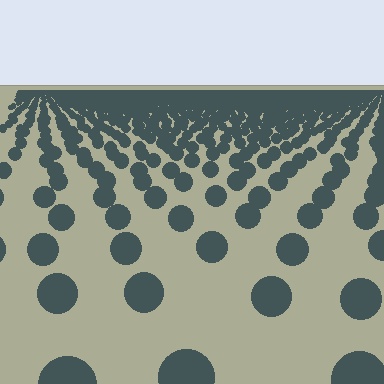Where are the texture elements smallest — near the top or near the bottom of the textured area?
Near the top.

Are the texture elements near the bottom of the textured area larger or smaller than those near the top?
Larger. Near the bottom, elements are closer to the viewer and appear at a bigger on-screen size.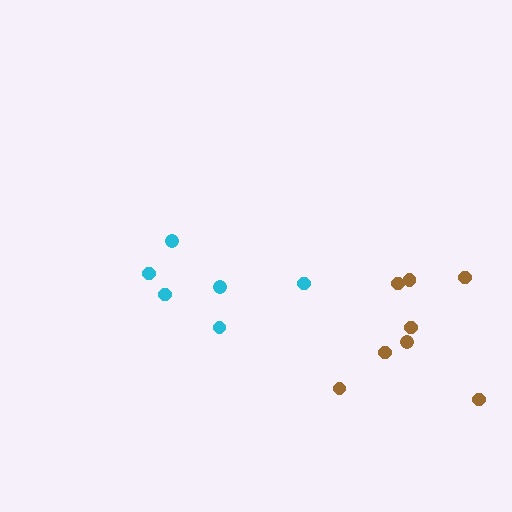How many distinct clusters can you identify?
There are 2 distinct clusters.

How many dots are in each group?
Group 1: 6 dots, Group 2: 8 dots (14 total).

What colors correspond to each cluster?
The clusters are colored: cyan, brown.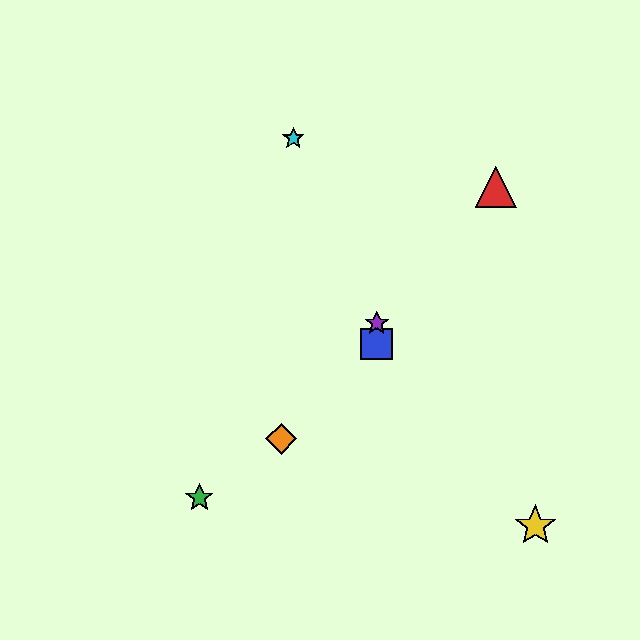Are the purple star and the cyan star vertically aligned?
No, the purple star is at x≈377 and the cyan star is at x≈293.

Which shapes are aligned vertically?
The blue square, the purple star are aligned vertically.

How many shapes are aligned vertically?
2 shapes (the blue square, the purple star) are aligned vertically.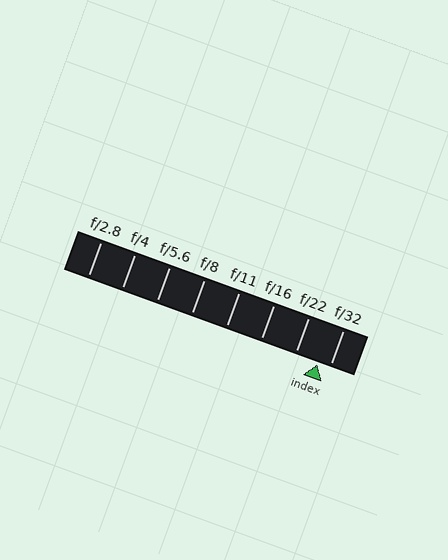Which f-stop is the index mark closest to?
The index mark is closest to f/32.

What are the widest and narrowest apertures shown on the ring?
The widest aperture shown is f/2.8 and the narrowest is f/32.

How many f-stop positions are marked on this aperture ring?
There are 8 f-stop positions marked.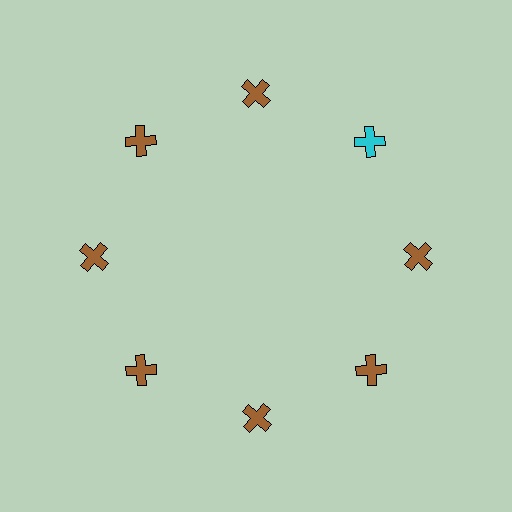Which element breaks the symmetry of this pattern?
The cyan cross at roughly the 2 o'clock position breaks the symmetry. All other shapes are brown crosses.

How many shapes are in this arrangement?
There are 8 shapes arranged in a ring pattern.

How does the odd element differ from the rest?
It has a different color: cyan instead of brown.